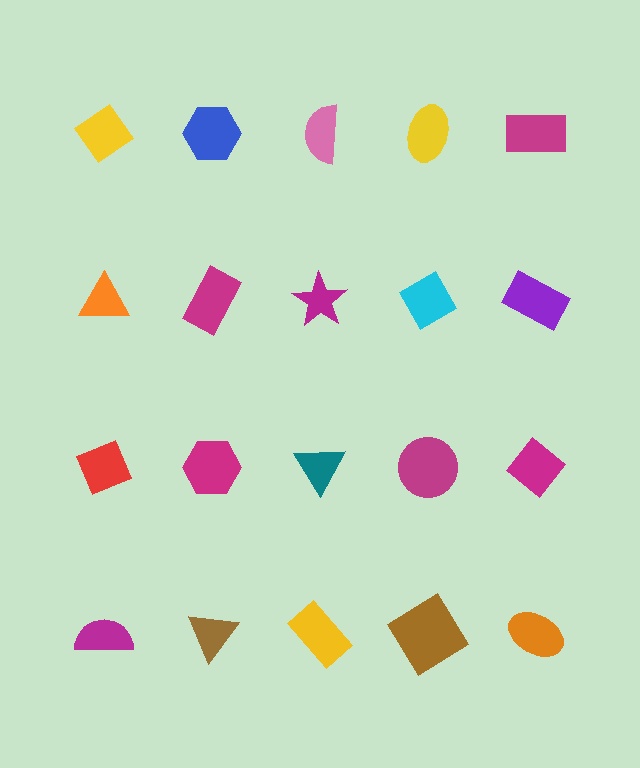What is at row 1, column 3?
A pink semicircle.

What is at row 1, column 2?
A blue hexagon.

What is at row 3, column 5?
A magenta diamond.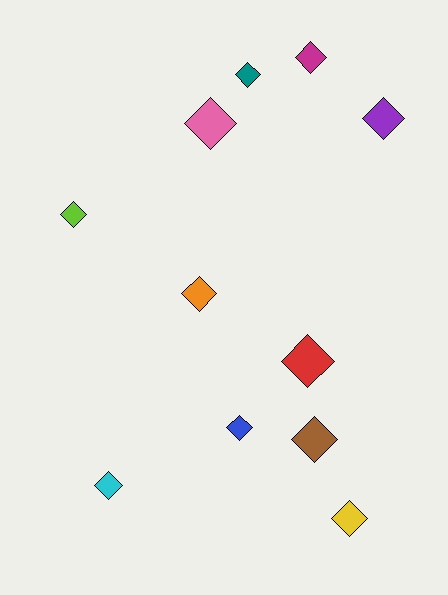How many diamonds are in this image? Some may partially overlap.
There are 11 diamonds.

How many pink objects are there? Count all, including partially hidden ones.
There is 1 pink object.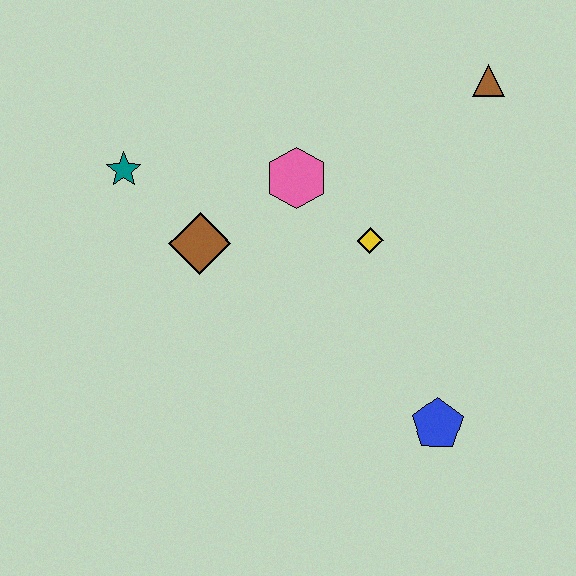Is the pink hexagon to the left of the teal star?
No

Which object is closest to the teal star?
The brown diamond is closest to the teal star.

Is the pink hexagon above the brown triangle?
No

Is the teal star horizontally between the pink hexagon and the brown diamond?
No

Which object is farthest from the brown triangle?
The teal star is farthest from the brown triangle.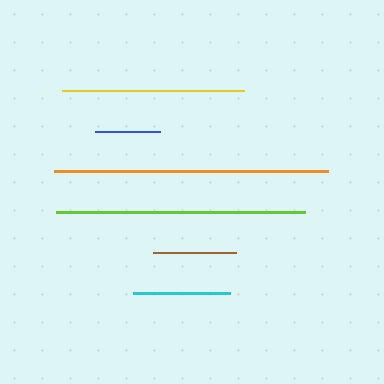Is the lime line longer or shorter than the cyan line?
The lime line is longer than the cyan line.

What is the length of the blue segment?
The blue segment is approximately 64 pixels long.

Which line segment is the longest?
The orange line is the longest at approximately 274 pixels.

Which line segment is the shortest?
The blue line is the shortest at approximately 64 pixels.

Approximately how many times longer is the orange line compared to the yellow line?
The orange line is approximately 1.5 times the length of the yellow line.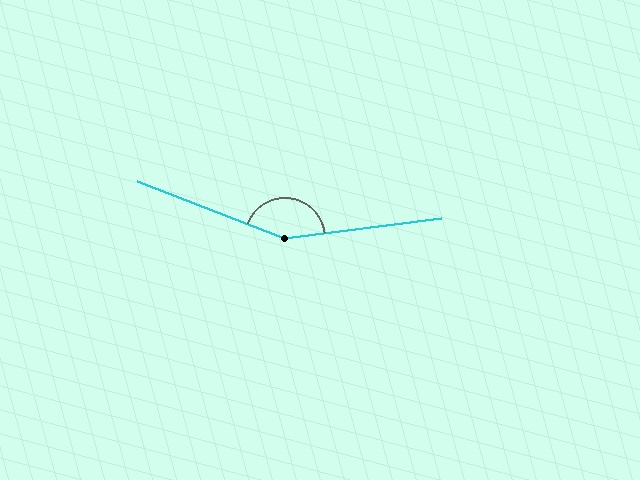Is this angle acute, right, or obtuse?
It is obtuse.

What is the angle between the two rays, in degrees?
Approximately 152 degrees.